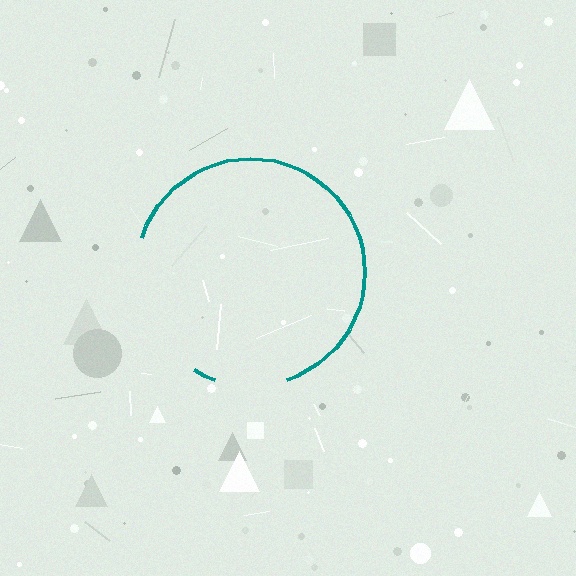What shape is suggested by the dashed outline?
The dashed outline suggests a circle.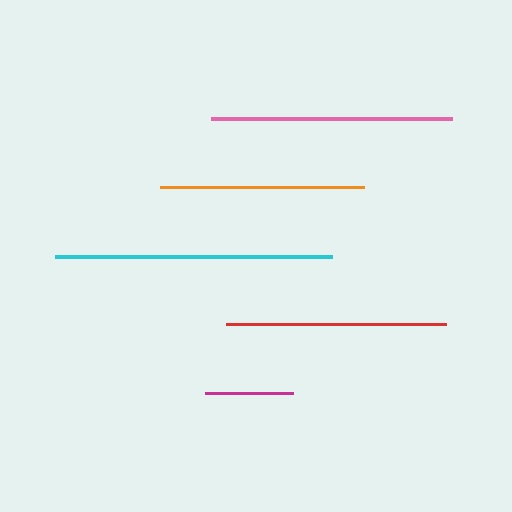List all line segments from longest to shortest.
From longest to shortest: cyan, pink, red, orange, magenta.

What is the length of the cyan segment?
The cyan segment is approximately 276 pixels long.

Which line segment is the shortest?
The magenta line is the shortest at approximately 88 pixels.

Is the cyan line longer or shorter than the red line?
The cyan line is longer than the red line.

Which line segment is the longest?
The cyan line is the longest at approximately 276 pixels.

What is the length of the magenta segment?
The magenta segment is approximately 88 pixels long.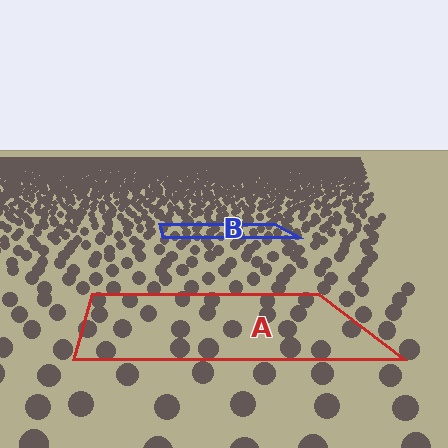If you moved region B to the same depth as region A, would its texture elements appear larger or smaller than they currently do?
They would appear larger. At a closer depth, the same texture elements are projected at a bigger on-screen size.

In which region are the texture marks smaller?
The texture marks are smaller in region B, because it is farther away.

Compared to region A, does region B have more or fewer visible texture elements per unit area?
Region B has more texture elements per unit area — they are packed more densely because it is farther away.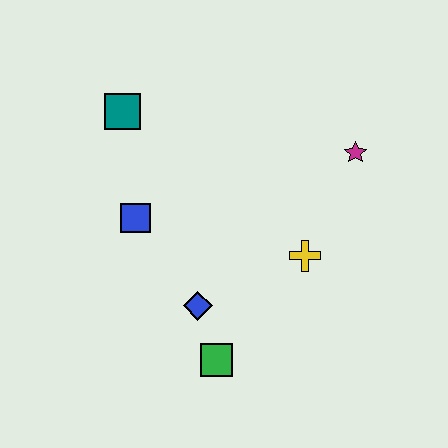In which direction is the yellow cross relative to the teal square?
The yellow cross is to the right of the teal square.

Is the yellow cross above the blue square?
No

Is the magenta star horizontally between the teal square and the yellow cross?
No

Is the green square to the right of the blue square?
Yes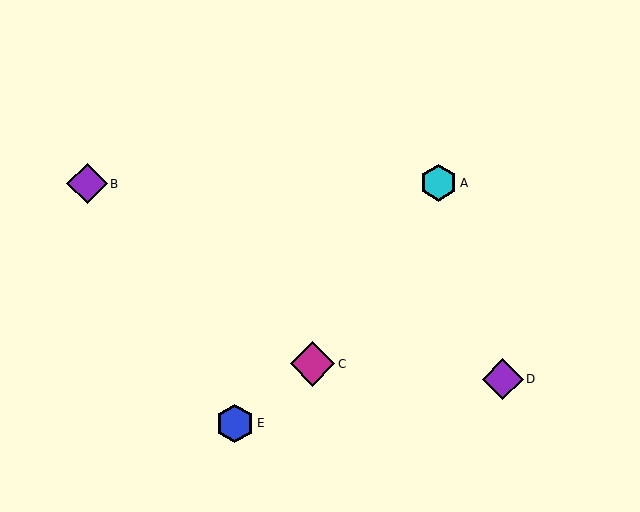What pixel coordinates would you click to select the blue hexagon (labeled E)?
Click at (235, 423) to select the blue hexagon E.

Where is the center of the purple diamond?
The center of the purple diamond is at (87, 184).